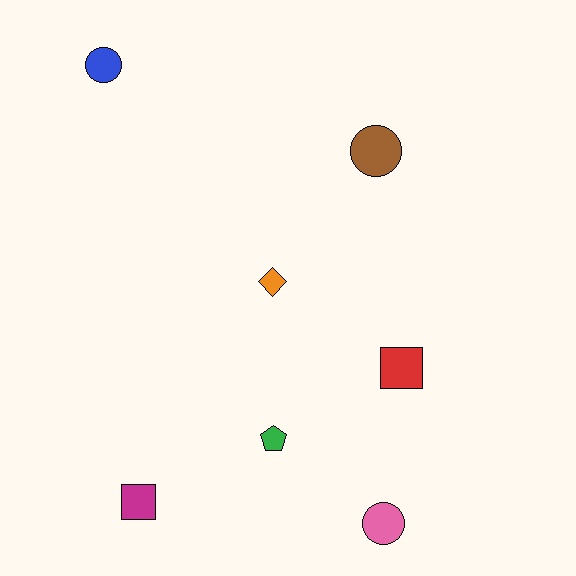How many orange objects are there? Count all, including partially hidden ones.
There is 1 orange object.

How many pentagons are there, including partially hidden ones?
There is 1 pentagon.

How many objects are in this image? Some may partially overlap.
There are 7 objects.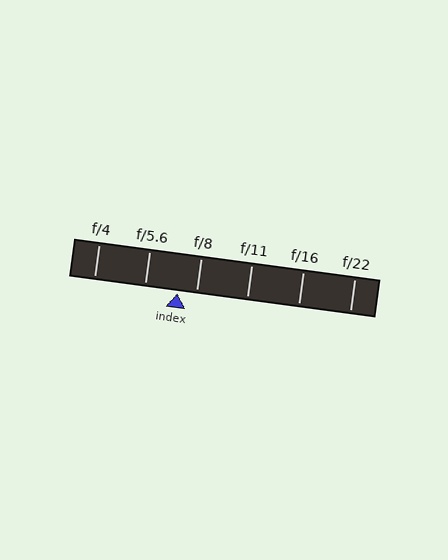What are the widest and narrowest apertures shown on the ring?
The widest aperture shown is f/4 and the narrowest is f/22.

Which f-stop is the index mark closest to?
The index mark is closest to f/8.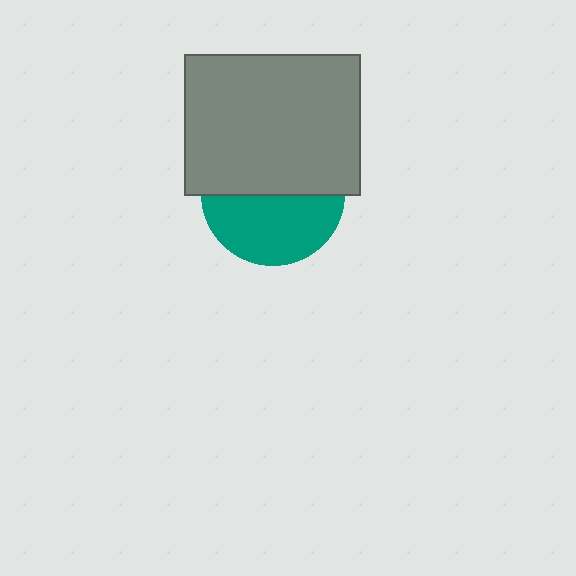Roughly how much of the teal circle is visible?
About half of it is visible (roughly 49%).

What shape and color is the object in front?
The object in front is a gray rectangle.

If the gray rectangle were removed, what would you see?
You would see the complete teal circle.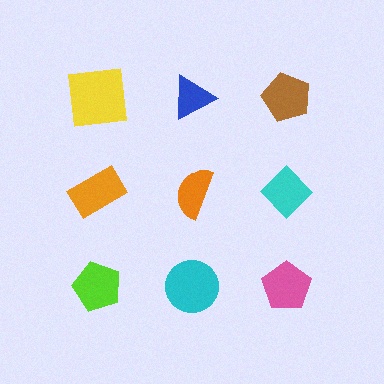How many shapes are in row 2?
3 shapes.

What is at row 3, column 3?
A pink pentagon.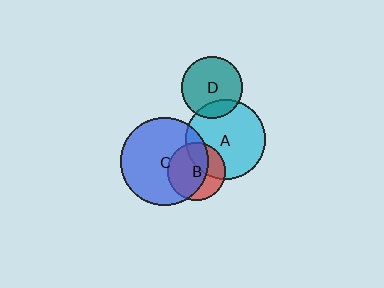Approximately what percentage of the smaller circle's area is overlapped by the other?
Approximately 20%.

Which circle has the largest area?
Circle C (blue).